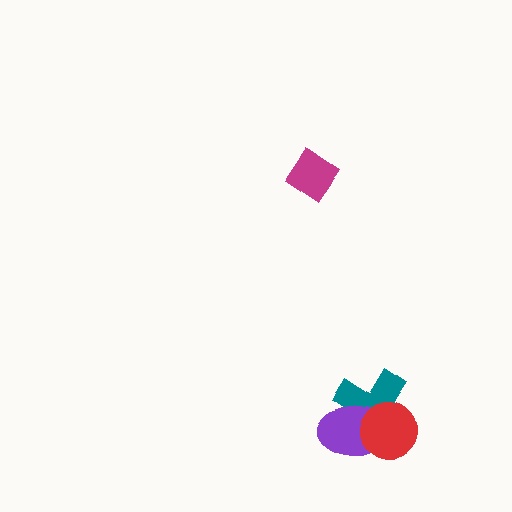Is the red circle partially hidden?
No, no other shape covers it.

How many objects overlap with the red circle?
2 objects overlap with the red circle.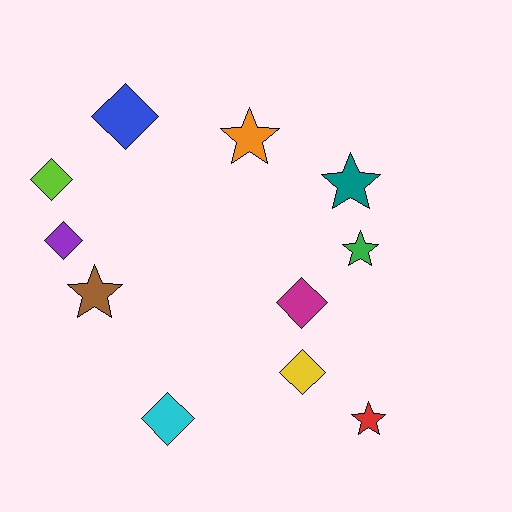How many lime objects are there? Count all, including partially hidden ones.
There is 1 lime object.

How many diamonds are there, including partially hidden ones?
There are 6 diamonds.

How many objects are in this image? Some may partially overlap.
There are 11 objects.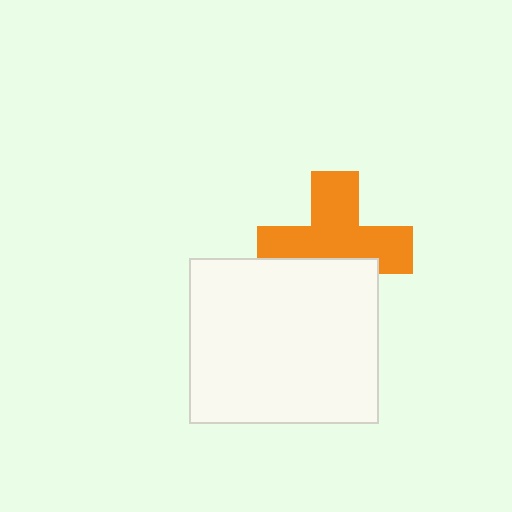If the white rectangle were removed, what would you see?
You would see the complete orange cross.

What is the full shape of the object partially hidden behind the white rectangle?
The partially hidden object is an orange cross.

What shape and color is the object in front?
The object in front is a white rectangle.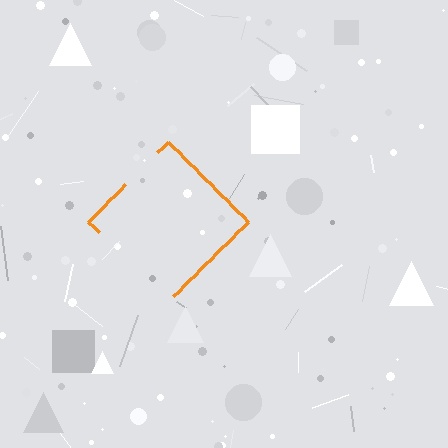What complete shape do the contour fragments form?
The contour fragments form a diamond.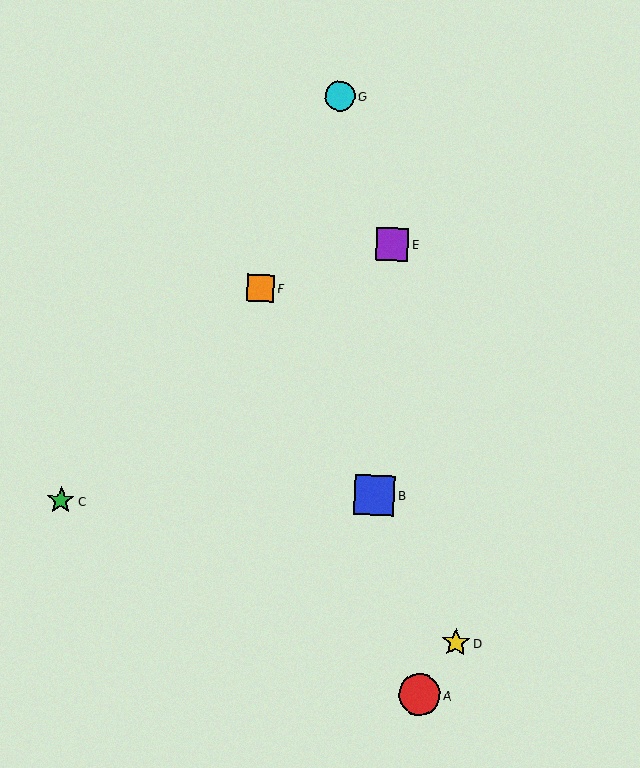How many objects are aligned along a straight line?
3 objects (B, D, F) are aligned along a straight line.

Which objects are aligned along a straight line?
Objects B, D, F are aligned along a straight line.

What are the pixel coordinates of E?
Object E is at (392, 244).